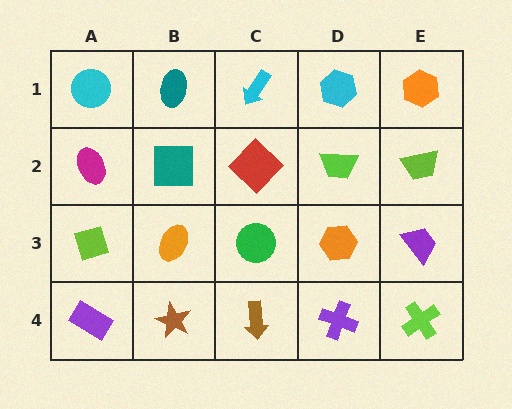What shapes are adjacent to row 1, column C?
A red diamond (row 2, column C), a teal ellipse (row 1, column B), a cyan hexagon (row 1, column D).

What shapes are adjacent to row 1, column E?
A lime trapezoid (row 2, column E), a cyan hexagon (row 1, column D).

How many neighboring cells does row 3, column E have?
3.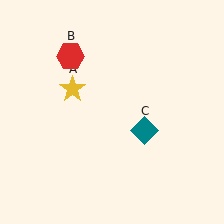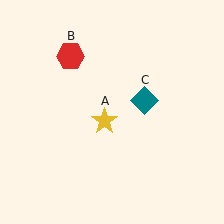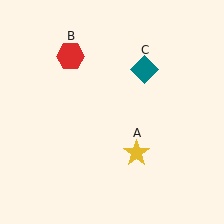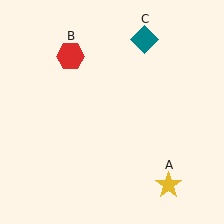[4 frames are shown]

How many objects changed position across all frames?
2 objects changed position: yellow star (object A), teal diamond (object C).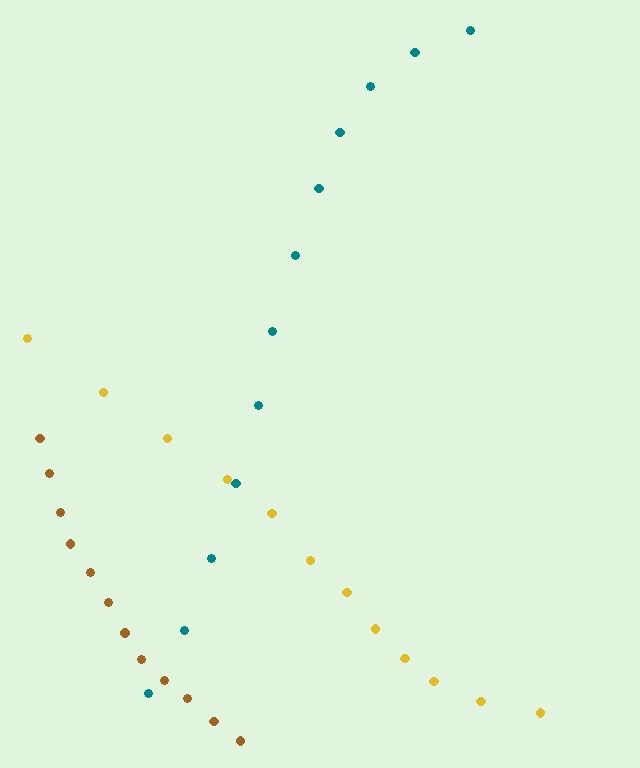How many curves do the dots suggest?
There are 3 distinct paths.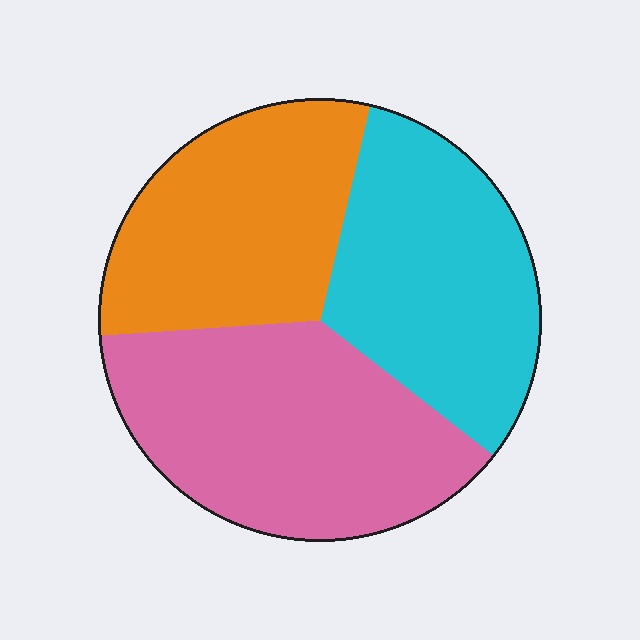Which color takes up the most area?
Pink, at roughly 40%.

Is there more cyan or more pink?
Pink.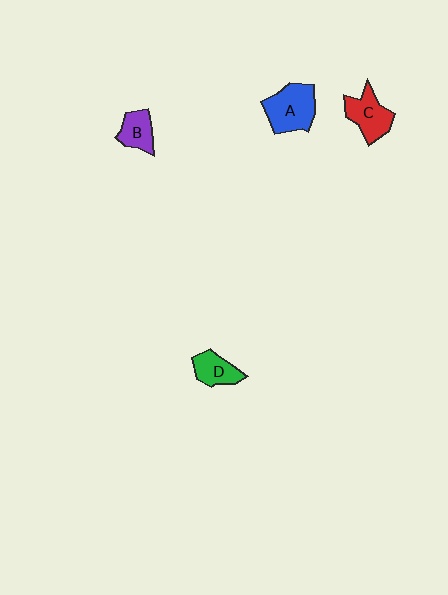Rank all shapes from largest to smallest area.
From largest to smallest: A (blue), C (red), D (green), B (purple).